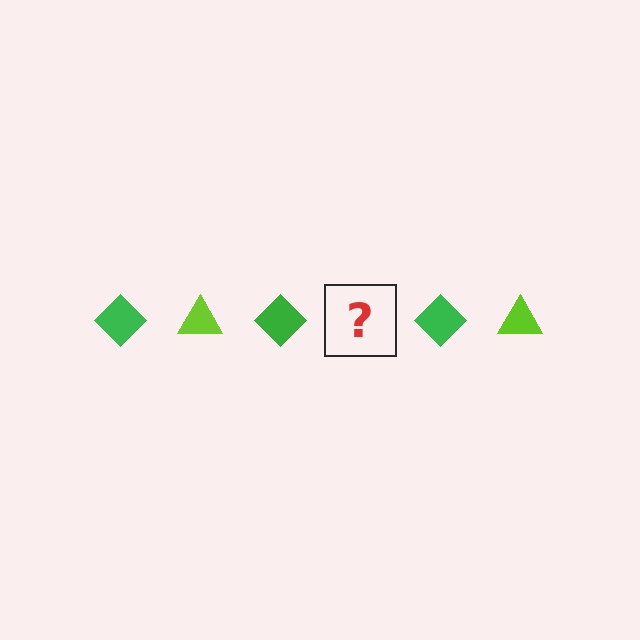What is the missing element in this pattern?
The missing element is a lime triangle.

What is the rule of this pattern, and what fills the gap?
The rule is that the pattern alternates between green diamond and lime triangle. The gap should be filled with a lime triangle.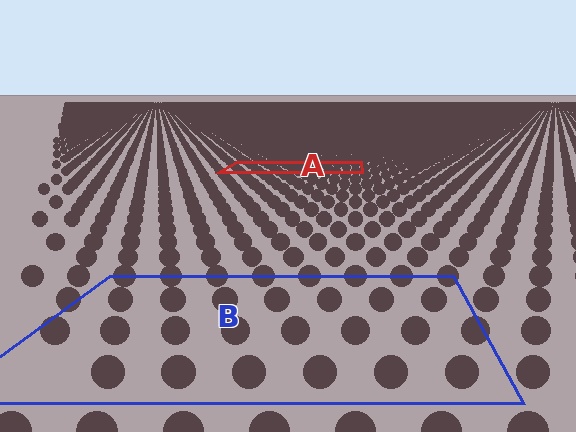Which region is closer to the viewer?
Region B is closer. The texture elements there are larger and more spread out.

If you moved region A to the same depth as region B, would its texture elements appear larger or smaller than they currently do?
They would appear larger. At a closer depth, the same texture elements are projected at a bigger on-screen size.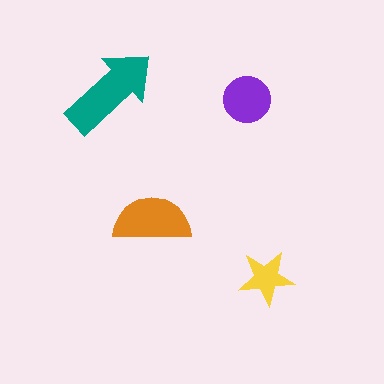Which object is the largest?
The teal arrow.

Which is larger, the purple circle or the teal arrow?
The teal arrow.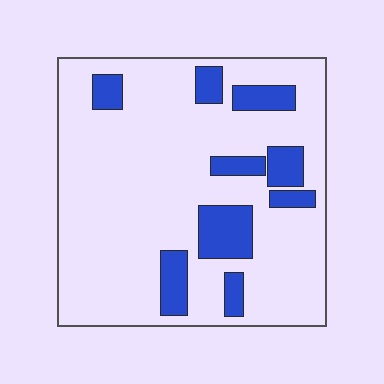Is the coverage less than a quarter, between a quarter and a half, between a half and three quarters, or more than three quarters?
Less than a quarter.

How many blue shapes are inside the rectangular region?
9.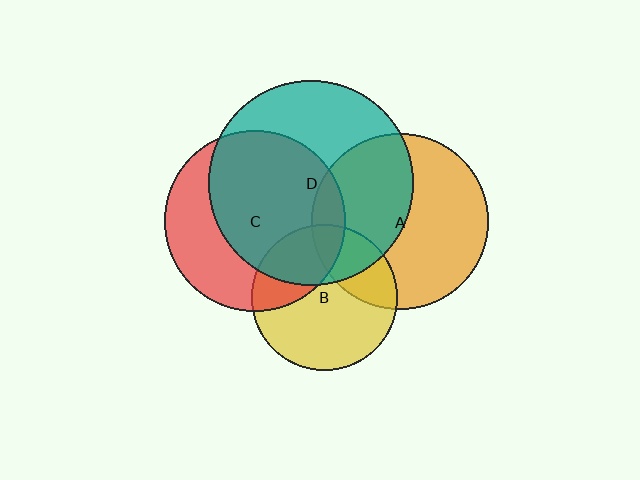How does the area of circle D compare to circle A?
Approximately 1.4 times.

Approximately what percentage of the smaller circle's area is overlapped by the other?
Approximately 25%.